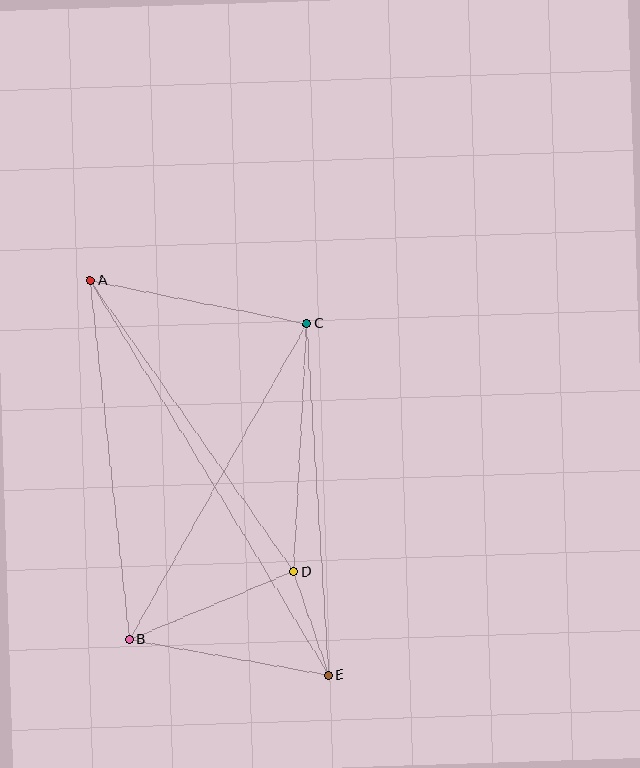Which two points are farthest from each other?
Points A and E are farthest from each other.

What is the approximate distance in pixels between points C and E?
The distance between C and E is approximately 352 pixels.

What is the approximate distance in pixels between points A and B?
The distance between A and B is approximately 361 pixels.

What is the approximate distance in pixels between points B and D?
The distance between B and D is approximately 178 pixels.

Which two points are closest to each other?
Points D and E are closest to each other.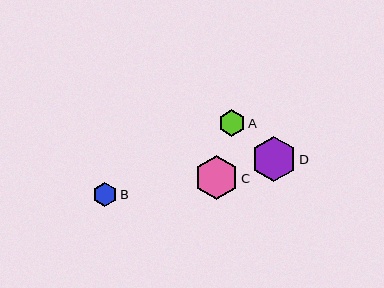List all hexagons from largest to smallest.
From largest to smallest: D, C, A, B.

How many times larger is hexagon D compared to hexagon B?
Hexagon D is approximately 1.9 times the size of hexagon B.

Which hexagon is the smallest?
Hexagon B is the smallest with a size of approximately 24 pixels.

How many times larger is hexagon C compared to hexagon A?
Hexagon C is approximately 1.7 times the size of hexagon A.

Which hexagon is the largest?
Hexagon D is the largest with a size of approximately 45 pixels.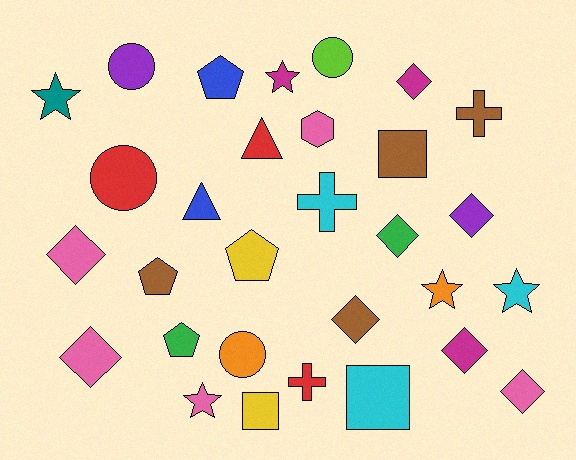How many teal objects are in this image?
There is 1 teal object.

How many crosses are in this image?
There are 3 crosses.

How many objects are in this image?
There are 30 objects.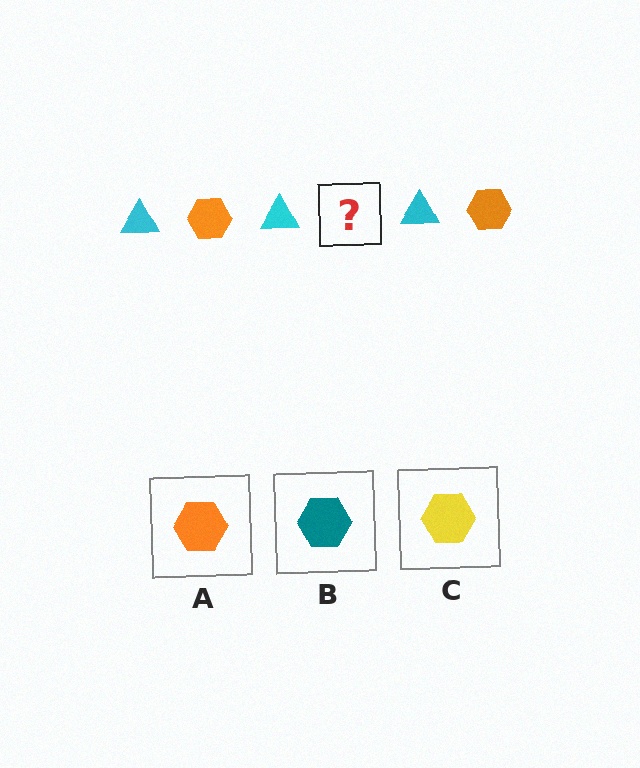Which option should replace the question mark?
Option A.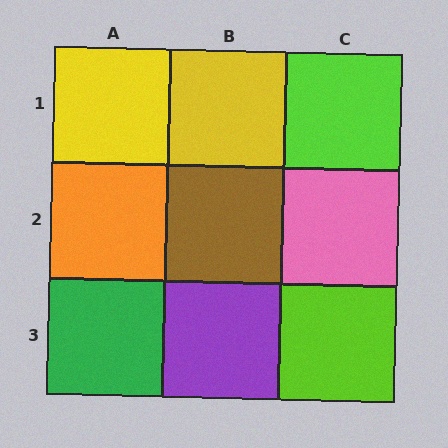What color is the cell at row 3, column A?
Green.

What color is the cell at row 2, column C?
Pink.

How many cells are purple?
1 cell is purple.